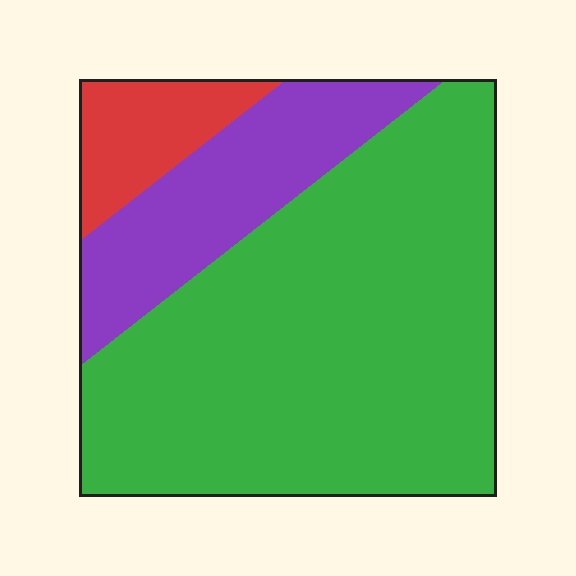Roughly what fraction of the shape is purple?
Purple takes up about one fifth (1/5) of the shape.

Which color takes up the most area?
Green, at roughly 70%.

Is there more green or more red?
Green.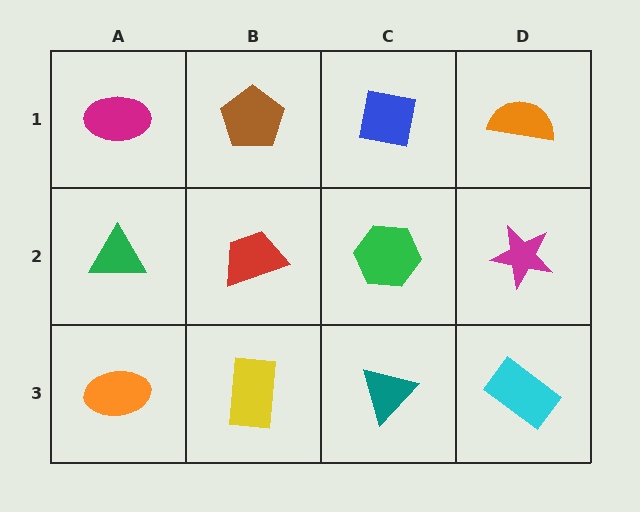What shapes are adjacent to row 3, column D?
A magenta star (row 2, column D), a teal triangle (row 3, column C).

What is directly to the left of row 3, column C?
A yellow rectangle.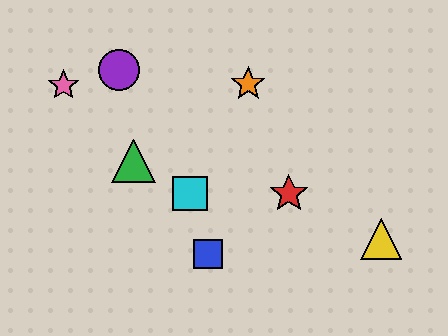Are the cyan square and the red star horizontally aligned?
Yes, both are at y≈194.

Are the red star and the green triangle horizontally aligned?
No, the red star is at y≈194 and the green triangle is at y≈161.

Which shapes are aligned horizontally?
The red star, the cyan square are aligned horizontally.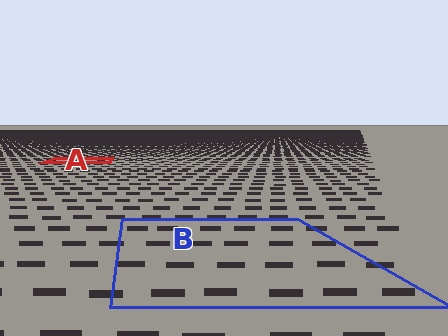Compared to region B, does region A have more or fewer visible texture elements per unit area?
Region A has more texture elements per unit area — they are packed more densely because it is farther away.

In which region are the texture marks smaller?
The texture marks are smaller in region A, because it is farther away.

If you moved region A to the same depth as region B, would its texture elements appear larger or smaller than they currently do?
They would appear larger. At a closer depth, the same texture elements are projected at a bigger on-screen size.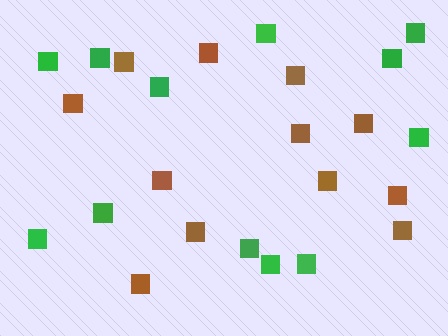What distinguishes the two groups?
There are 2 groups: one group of brown squares (12) and one group of green squares (12).